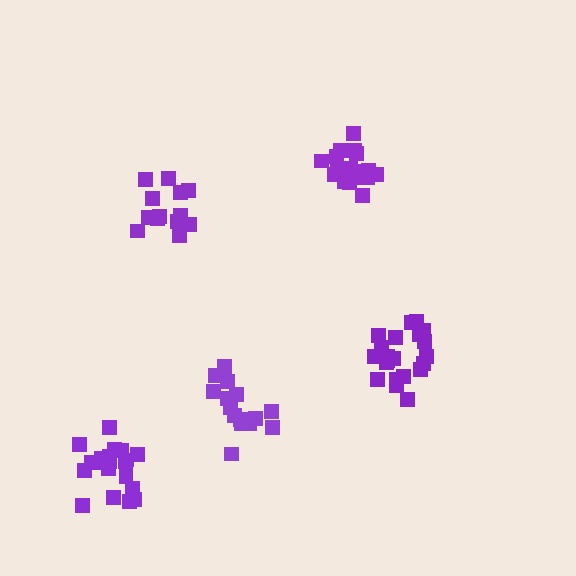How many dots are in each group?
Group 1: 21 dots, Group 2: 20 dots, Group 3: 19 dots, Group 4: 15 dots, Group 5: 15 dots (90 total).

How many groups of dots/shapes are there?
There are 5 groups.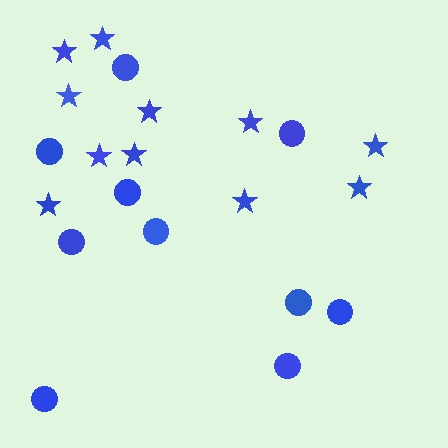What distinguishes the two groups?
There are 2 groups: one group of circles (10) and one group of stars (11).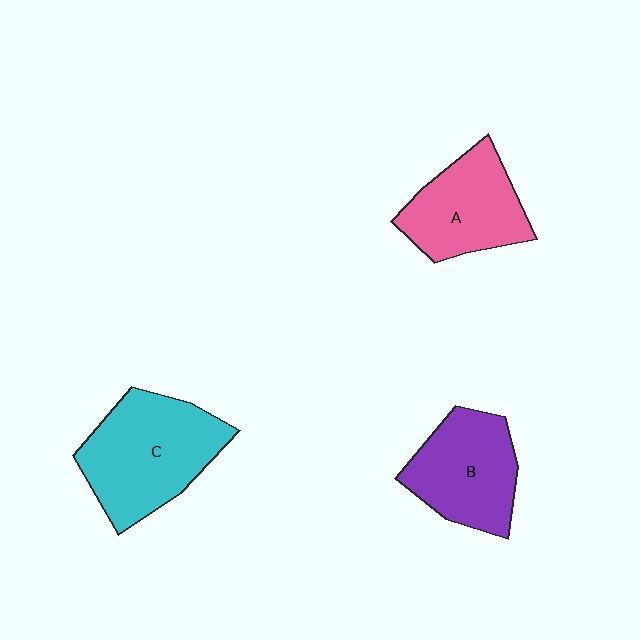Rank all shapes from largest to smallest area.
From largest to smallest: C (cyan), B (purple), A (pink).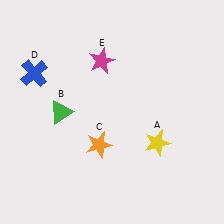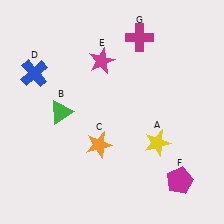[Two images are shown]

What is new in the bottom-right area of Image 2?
A magenta pentagon (F) was added in the bottom-right area of Image 2.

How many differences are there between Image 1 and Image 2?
There are 2 differences between the two images.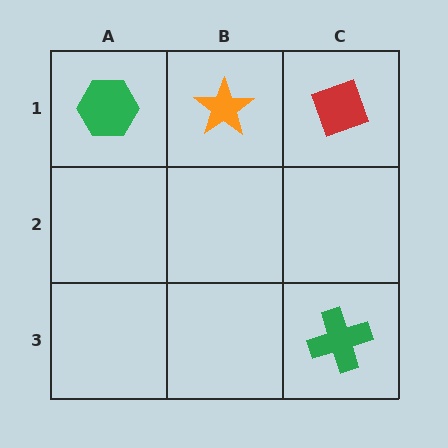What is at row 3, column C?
A green cross.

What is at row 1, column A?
A green hexagon.